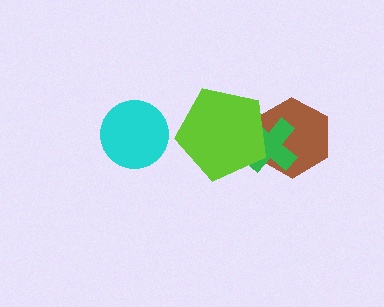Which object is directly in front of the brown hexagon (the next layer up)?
The green cross is directly in front of the brown hexagon.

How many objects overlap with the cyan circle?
0 objects overlap with the cyan circle.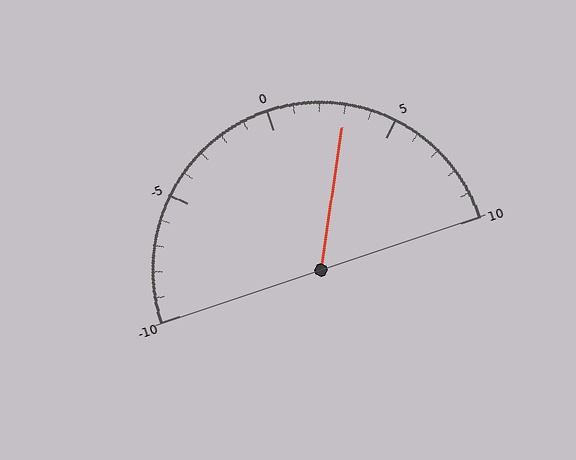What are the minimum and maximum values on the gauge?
The gauge ranges from -10 to 10.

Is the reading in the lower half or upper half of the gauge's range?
The reading is in the upper half of the range (-10 to 10).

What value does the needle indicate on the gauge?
The needle indicates approximately 3.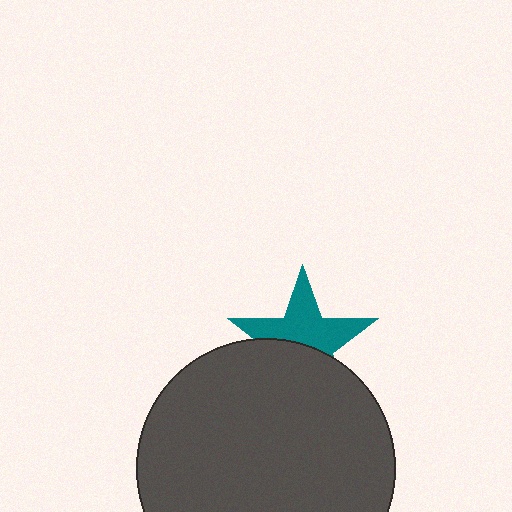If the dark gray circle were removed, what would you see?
You would see the complete teal star.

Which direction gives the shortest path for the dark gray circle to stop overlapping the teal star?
Moving down gives the shortest separation.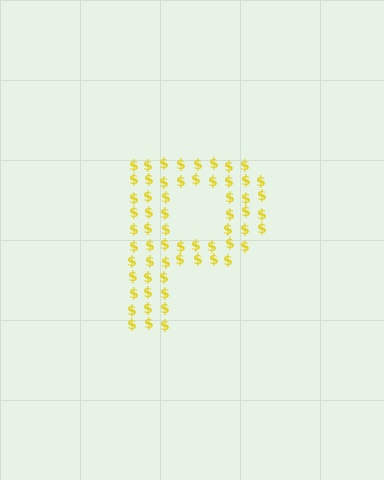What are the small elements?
The small elements are dollar signs.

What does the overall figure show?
The overall figure shows the letter P.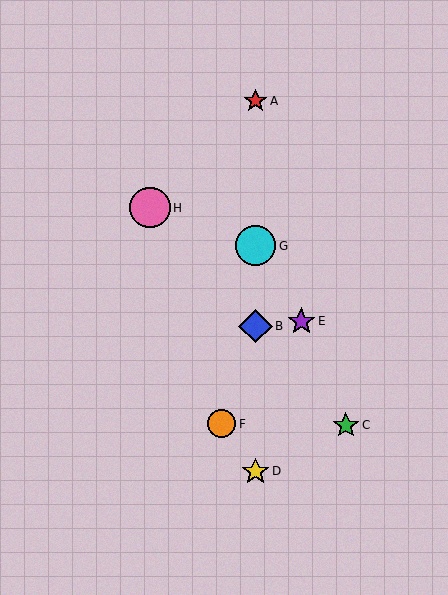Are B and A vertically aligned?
Yes, both are at x≈256.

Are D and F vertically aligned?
No, D is at x≈256 and F is at x≈221.